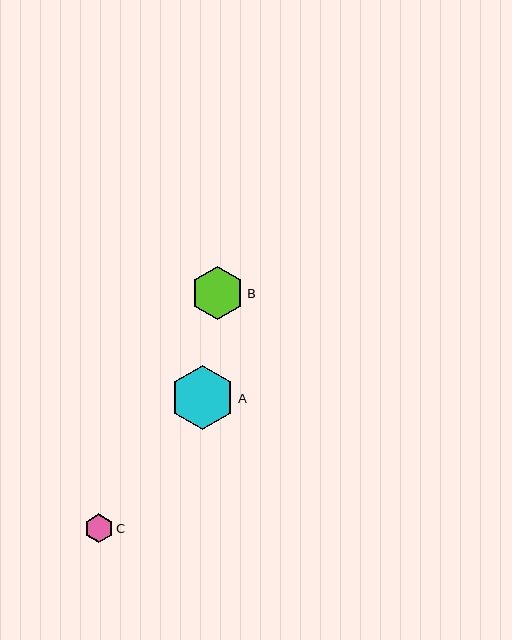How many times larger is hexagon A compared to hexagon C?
Hexagon A is approximately 2.2 times the size of hexagon C.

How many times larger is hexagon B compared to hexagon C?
Hexagon B is approximately 1.8 times the size of hexagon C.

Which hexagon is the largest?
Hexagon A is the largest with a size of approximately 64 pixels.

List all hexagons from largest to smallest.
From largest to smallest: A, B, C.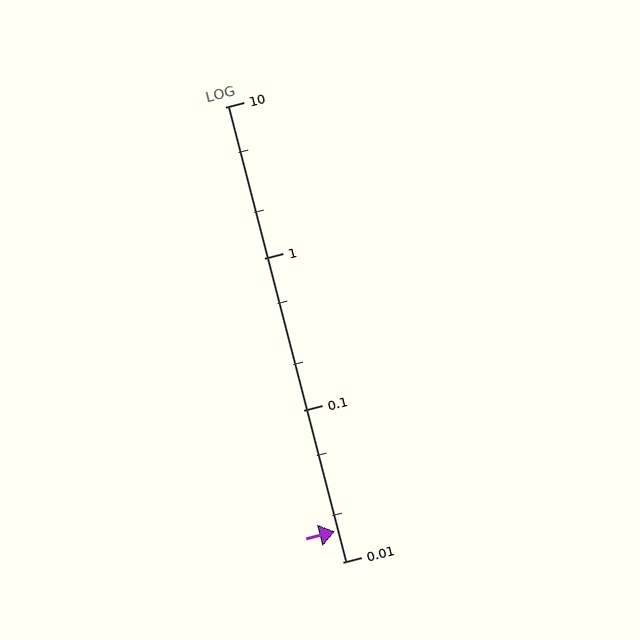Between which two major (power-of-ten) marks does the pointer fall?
The pointer is between 0.01 and 0.1.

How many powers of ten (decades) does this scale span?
The scale spans 3 decades, from 0.01 to 10.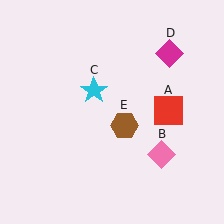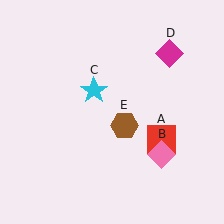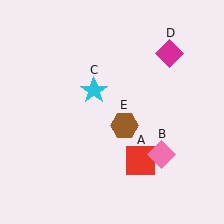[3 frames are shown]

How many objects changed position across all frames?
1 object changed position: red square (object A).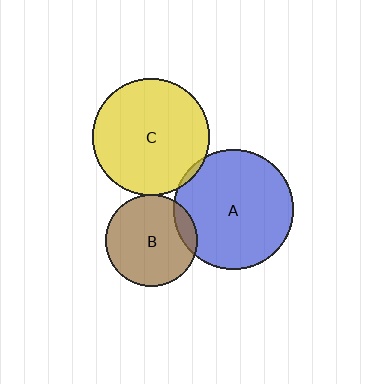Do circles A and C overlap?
Yes.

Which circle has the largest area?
Circle A (blue).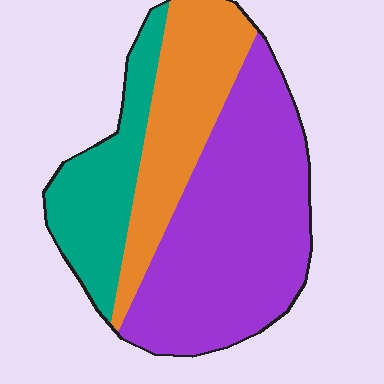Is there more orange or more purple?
Purple.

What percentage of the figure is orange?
Orange covers 26% of the figure.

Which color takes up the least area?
Teal, at roughly 20%.